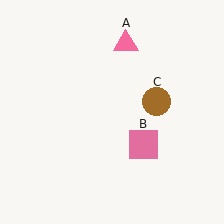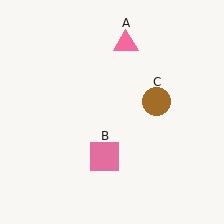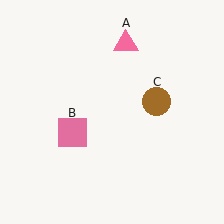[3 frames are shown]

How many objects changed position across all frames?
1 object changed position: pink square (object B).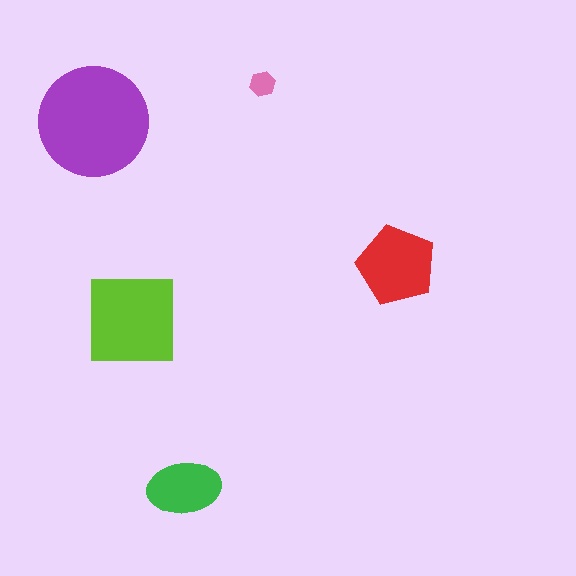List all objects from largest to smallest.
The purple circle, the lime square, the red pentagon, the green ellipse, the pink hexagon.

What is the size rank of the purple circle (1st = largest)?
1st.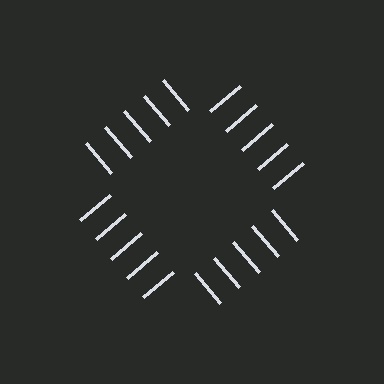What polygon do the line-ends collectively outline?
An illusory square — the line segments terminate on its edges but no continuous stroke is drawn.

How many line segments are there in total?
20 — 5 along each of the 4 edges.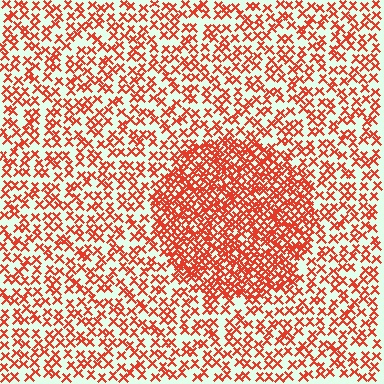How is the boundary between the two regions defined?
The boundary is defined by a change in element density (approximately 2.1x ratio). All elements are the same color, size, and shape.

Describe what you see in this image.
The image contains small red elements arranged at two different densities. A circle-shaped region is visible where the elements are more densely packed than the surrounding area.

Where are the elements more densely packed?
The elements are more densely packed inside the circle boundary.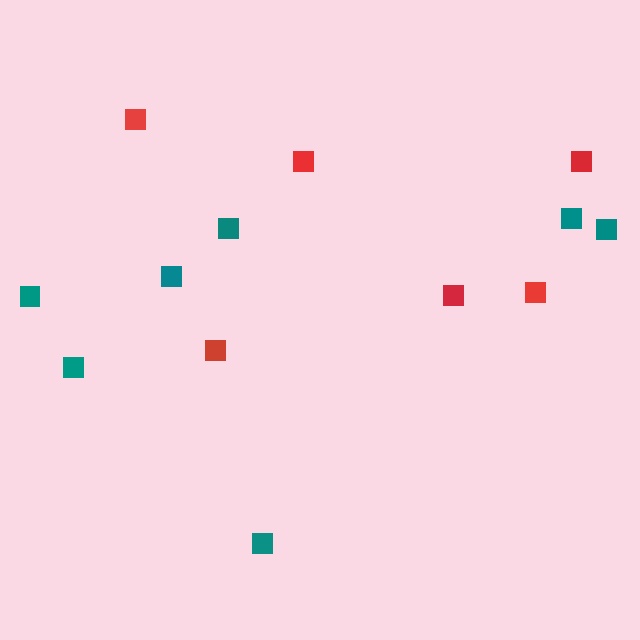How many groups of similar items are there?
There are 2 groups: one group of red squares (6) and one group of teal squares (7).